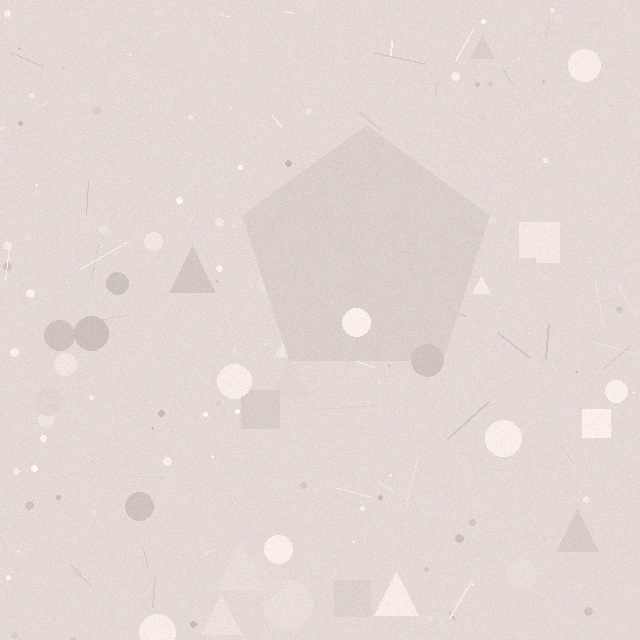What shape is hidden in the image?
A pentagon is hidden in the image.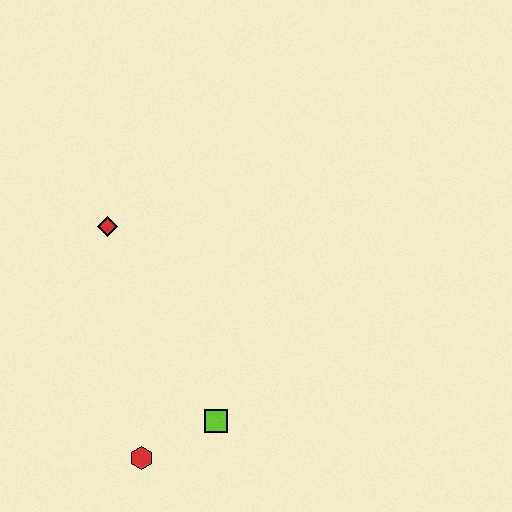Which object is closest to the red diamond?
The lime square is closest to the red diamond.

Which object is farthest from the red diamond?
The red hexagon is farthest from the red diamond.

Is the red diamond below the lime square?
No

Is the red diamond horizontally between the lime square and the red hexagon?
No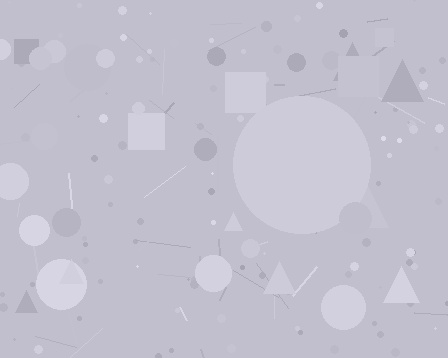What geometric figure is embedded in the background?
A circle is embedded in the background.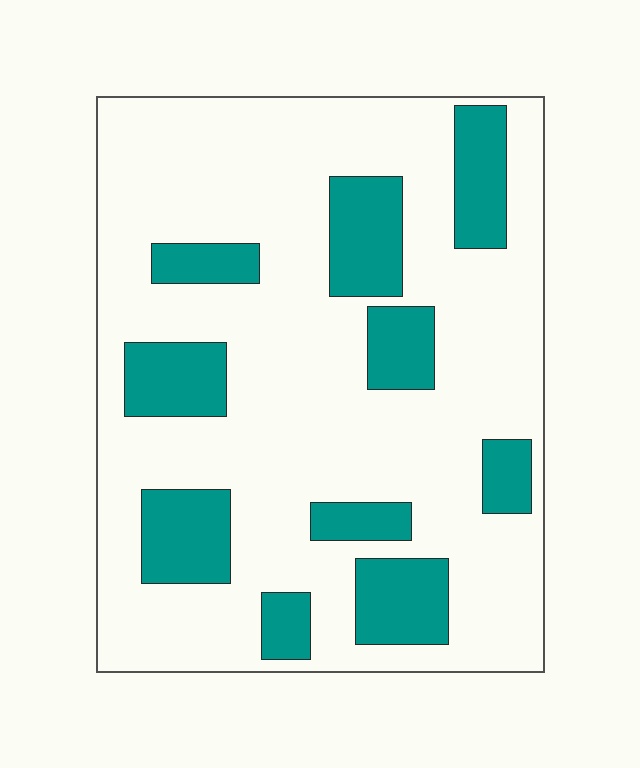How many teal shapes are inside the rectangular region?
10.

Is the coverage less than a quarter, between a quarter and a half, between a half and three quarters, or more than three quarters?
Less than a quarter.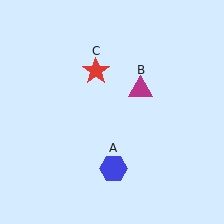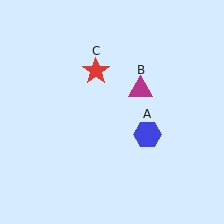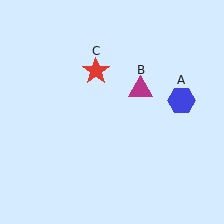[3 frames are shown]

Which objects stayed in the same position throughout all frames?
Magenta triangle (object B) and red star (object C) remained stationary.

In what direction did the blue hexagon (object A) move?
The blue hexagon (object A) moved up and to the right.